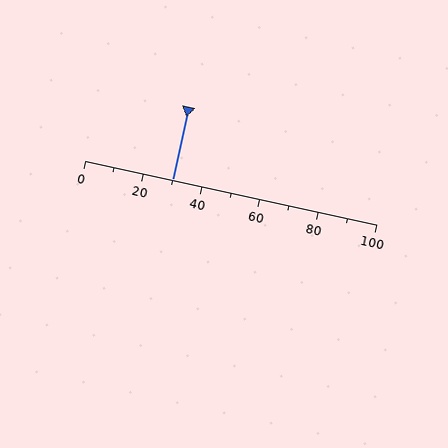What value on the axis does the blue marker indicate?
The marker indicates approximately 30.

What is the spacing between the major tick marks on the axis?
The major ticks are spaced 20 apart.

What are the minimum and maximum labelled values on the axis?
The axis runs from 0 to 100.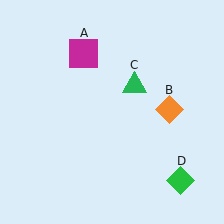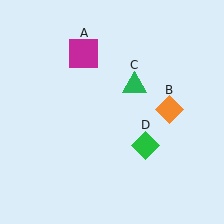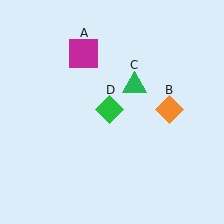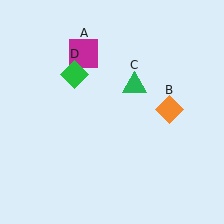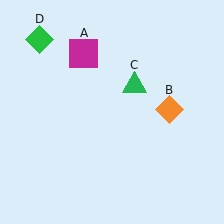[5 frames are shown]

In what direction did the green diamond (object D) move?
The green diamond (object D) moved up and to the left.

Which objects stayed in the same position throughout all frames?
Magenta square (object A) and orange diamond (object B) and green triangle (object C) remained stationary.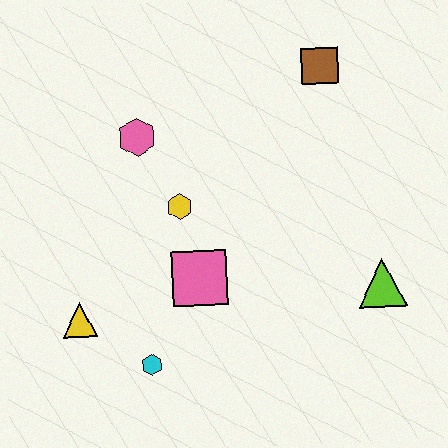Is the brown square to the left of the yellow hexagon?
No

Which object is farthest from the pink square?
The brown square is farthest from the pink square.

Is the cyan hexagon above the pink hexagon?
No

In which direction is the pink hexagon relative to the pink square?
The pink hexagon is above the pink square.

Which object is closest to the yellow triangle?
The cyan hexagon is closest to the yellow triangle.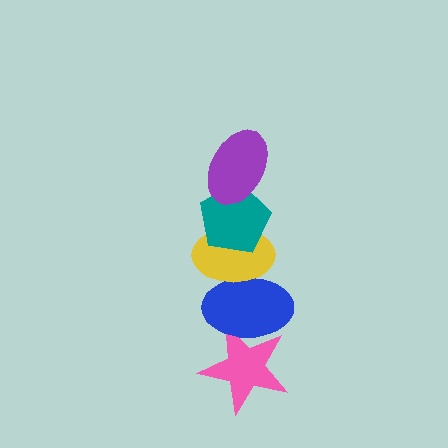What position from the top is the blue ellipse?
The blue ellipse is 4th from the top.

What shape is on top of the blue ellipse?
The yellow ellipse is on top of the blue ellipse.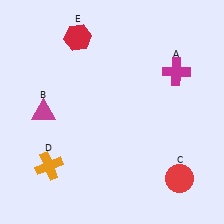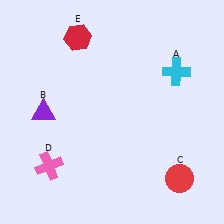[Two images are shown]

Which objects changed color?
A changed from magenta to cyan. B changed from magenta to purple. D changed from orange to pink.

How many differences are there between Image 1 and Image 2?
There are 3 differences between the two images.